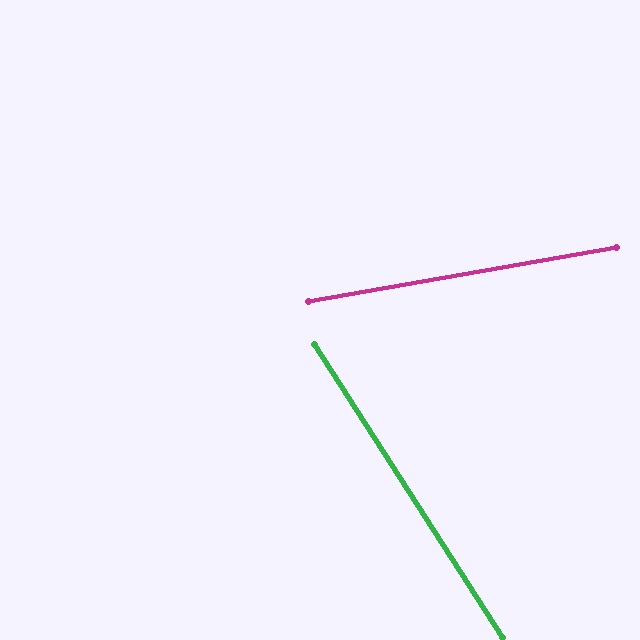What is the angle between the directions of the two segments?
Approximately 67 degrees.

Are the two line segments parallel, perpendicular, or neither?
Neither parallel nor perpendicular — they differ by about 67°.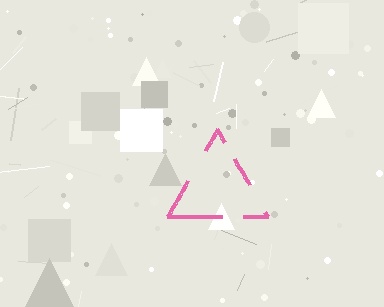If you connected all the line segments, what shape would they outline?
They would outline a triangle.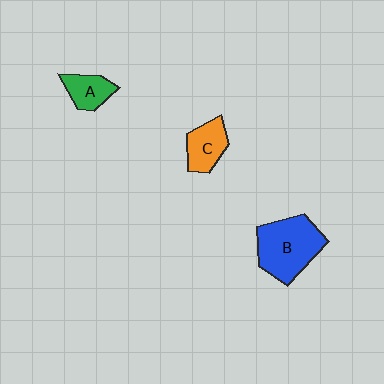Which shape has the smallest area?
Shape A (green).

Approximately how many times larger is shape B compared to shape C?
Approximately 1.9 times.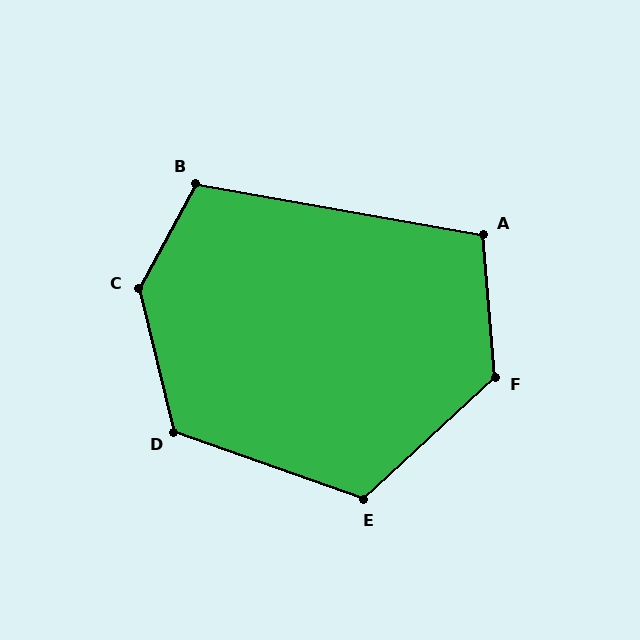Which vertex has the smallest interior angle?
A, at approximately 105 degrees.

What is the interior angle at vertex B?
Approximately 109 degrees (obtuse).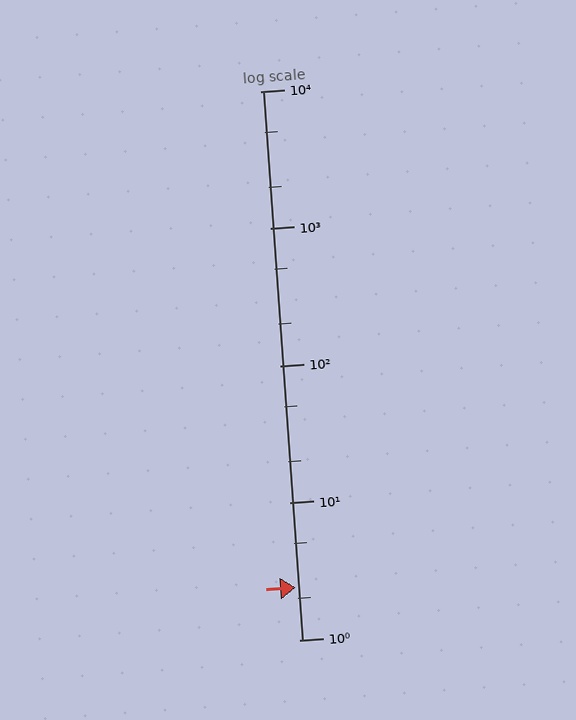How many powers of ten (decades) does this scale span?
The scale spans 4 decades, from 1 to 10000.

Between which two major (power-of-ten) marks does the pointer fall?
The pointer is between 1 and 10.